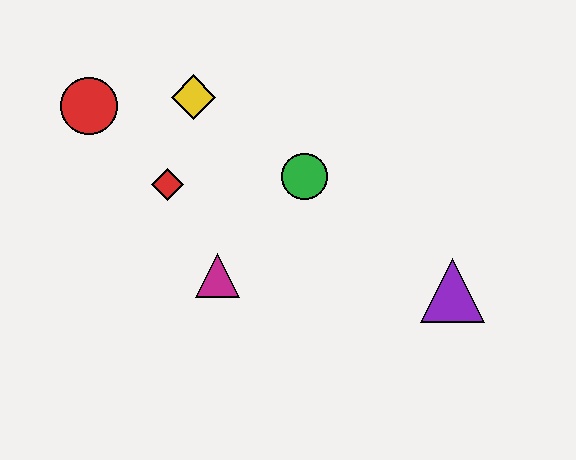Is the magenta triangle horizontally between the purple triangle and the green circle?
No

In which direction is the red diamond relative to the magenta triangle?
The red diamond is above the magenta triangle.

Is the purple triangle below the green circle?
Yes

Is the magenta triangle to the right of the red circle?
Yes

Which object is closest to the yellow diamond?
The red diamond is closest to the yellow diamond.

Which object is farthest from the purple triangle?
The red circle is farthest from the purple triangle.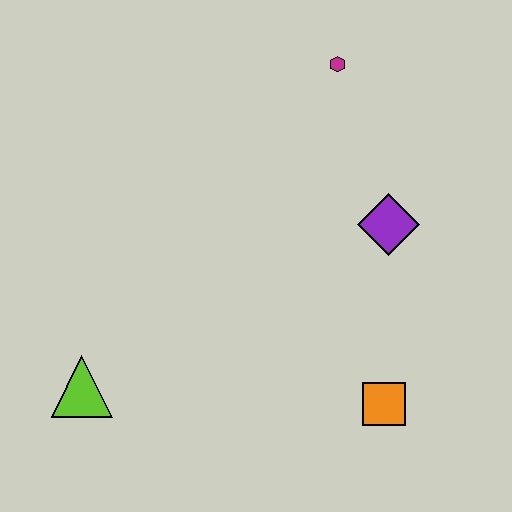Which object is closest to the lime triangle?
The orange square is closest to the lime triangle.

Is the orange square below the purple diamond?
Yes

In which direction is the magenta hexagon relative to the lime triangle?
The magenta hexagon is above the lime triangle.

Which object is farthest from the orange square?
The magenta hexagon is farthest from the orange square.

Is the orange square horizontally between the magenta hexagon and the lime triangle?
No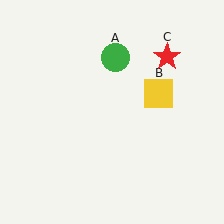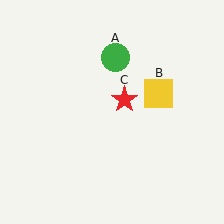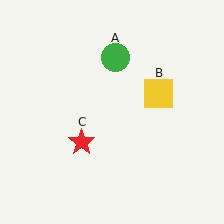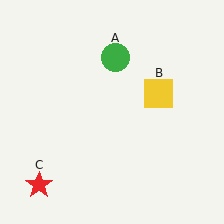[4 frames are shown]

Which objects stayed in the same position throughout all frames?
Green circle (object A) and yellow square (object B) remained stationary.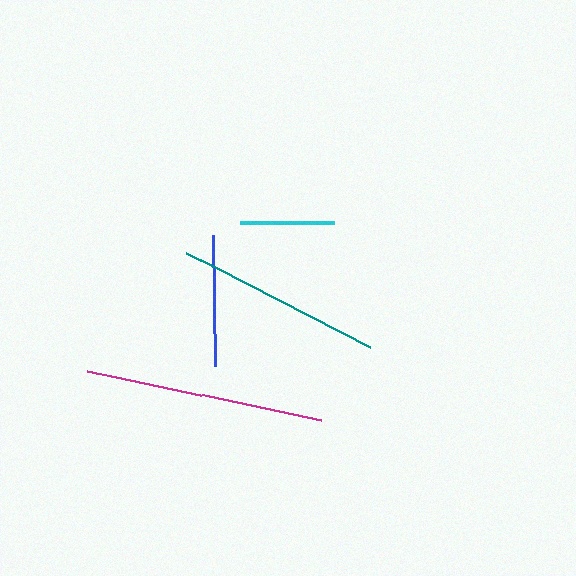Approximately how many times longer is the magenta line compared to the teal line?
The magenta line is approximately 1.1 times the length of the teal line.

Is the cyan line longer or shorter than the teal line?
The teal line is longer than the cyan line.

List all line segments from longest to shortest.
From longest to shortest: magenta, teal, blue, cyan.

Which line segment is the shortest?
The cyan line is the shortest at approximately 94 pixels.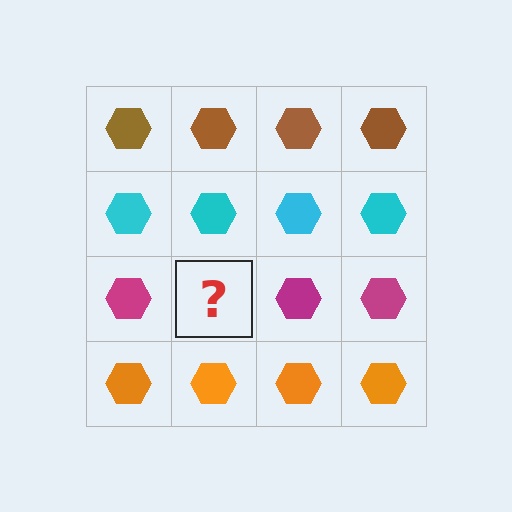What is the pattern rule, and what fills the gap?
The rule is that each row has a consistent color. The gap should be filled with a magenta hexagon.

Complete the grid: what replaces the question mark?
The question mark should be replaced with a magenta hexagon.